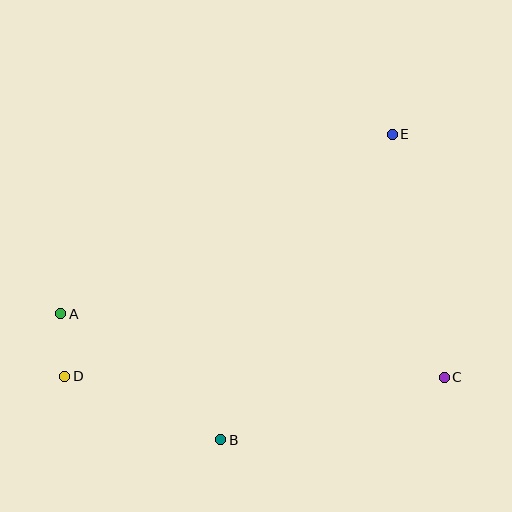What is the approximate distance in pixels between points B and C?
The distance between B and C is approximately 232 pixels.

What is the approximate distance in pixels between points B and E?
The distance between B and E is approximately 350 pixels.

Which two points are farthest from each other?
Points D and E are farthest from each other.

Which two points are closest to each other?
Points A and D are closest to each other.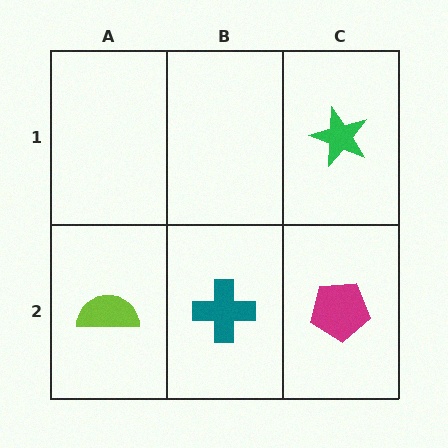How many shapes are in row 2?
3 shapes.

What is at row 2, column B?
A teal cross.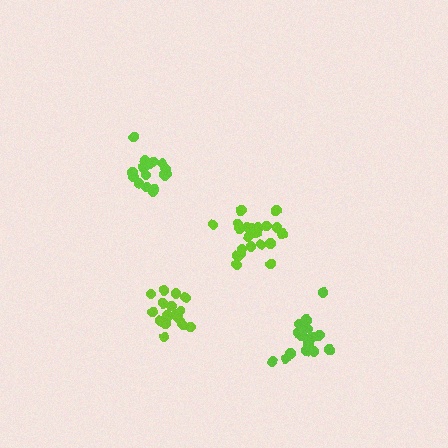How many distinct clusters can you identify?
There are 4 distinct clusters.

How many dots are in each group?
Group 1: 17 dots, Group 2: 18 dots, Group 3: 21 dots, Group 4: 17 dots (73 total).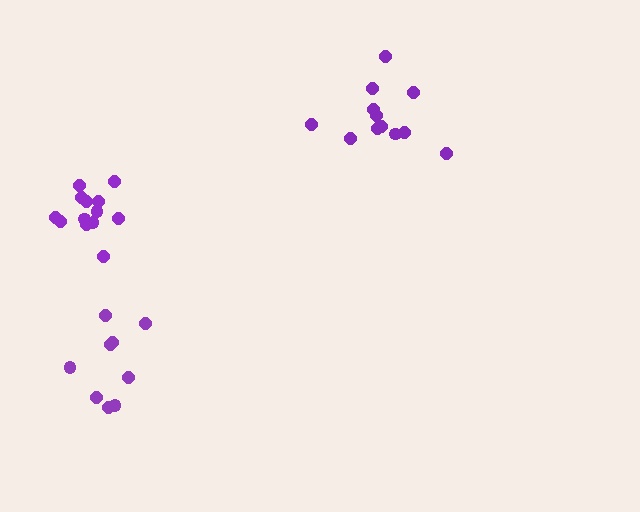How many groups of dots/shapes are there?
There are 3 groups.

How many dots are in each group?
Group 1: 12 dots, Group 2: 14 dots, Group 3: 9 dots (35 total).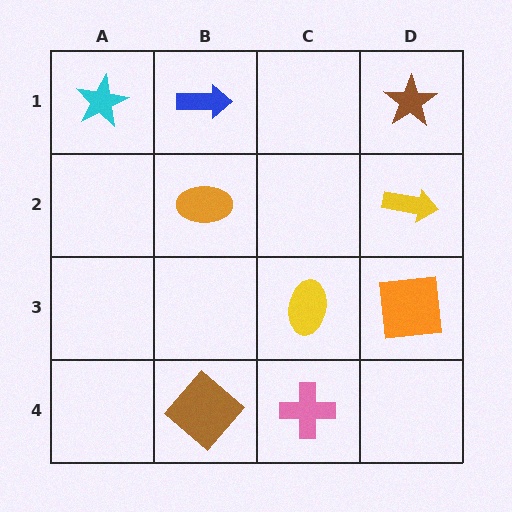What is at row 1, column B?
A blue arrow.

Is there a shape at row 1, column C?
No, that cell is empty.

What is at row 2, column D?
A yellow arrow.